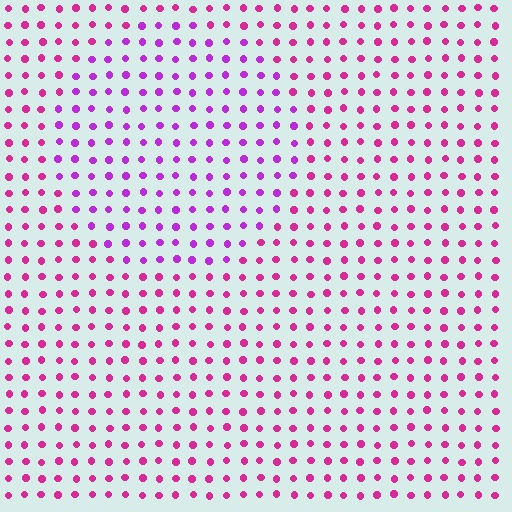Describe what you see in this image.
The image is filled with small magenta elements in a uniform arrangement. A circle-shaped region is visible where the elements are tinted to a slightly different hue, forming a subtle color boundary.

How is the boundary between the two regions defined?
The boundary is defined purely by a slight shift in hue (about 33 degrees). Spacing, size, and orientation are identical on both sides.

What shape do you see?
I see a circle.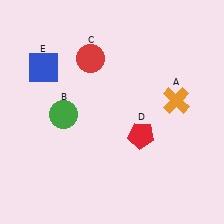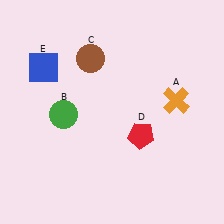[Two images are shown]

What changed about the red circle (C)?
In Image 1, C is red. In Image 2, it changed to brown.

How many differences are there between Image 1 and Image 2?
There is 1 difference between the two images.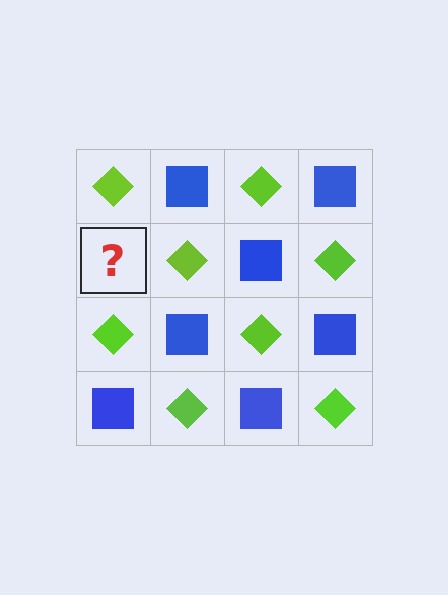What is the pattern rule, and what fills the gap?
The rule is that it alternates lime diamond and blue square in a checkerboard pattern. The gap should be filled with a blue square.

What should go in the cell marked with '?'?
The missing cell should contain a blue square.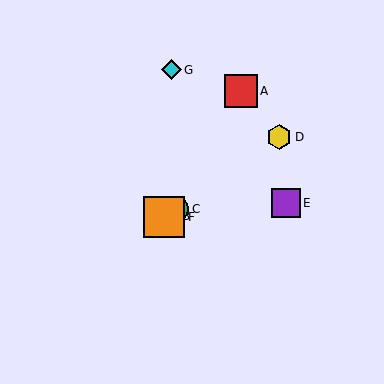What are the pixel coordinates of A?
Object A is at (241, 91).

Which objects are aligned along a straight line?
Objects B, C, D, F are aligned along a straight line.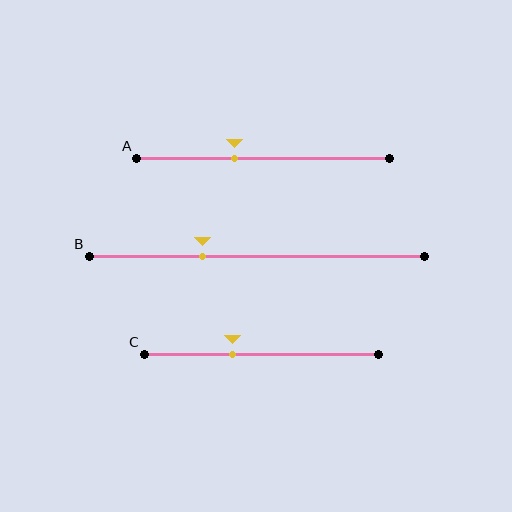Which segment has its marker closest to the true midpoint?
Segment A has its marker closest to the true midpoint.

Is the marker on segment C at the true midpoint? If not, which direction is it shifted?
No, the marker on segment C is shifted to the left by about 12% of the segment length.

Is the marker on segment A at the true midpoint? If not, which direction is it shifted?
No, the marker on segment A is shifted to the left by about 11% of the segment length.